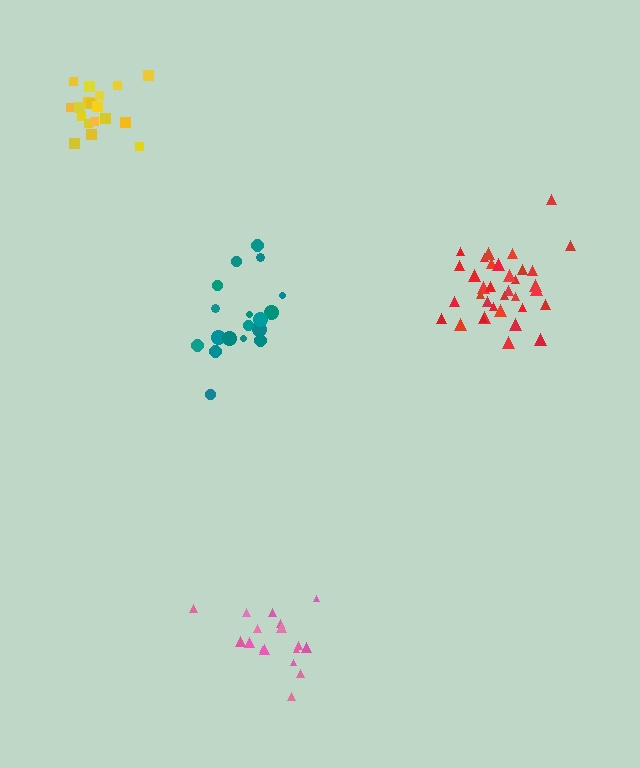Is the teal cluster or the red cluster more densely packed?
Red.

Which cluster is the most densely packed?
Red.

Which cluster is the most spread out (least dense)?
Pink.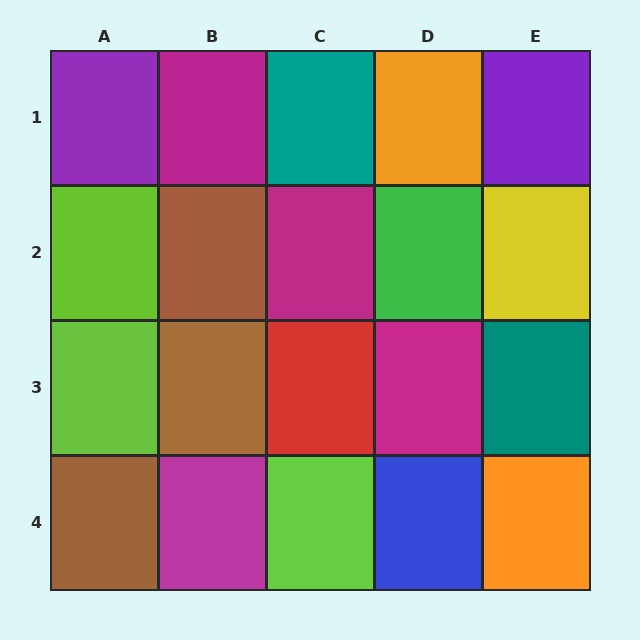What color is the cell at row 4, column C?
Lime.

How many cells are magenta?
4 cells are magenta.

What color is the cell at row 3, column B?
Brown.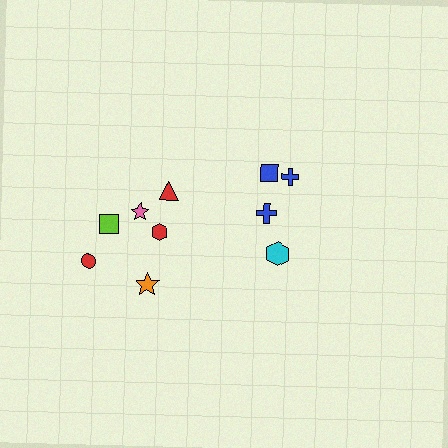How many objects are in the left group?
There are 6 objects.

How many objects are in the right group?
There are 4 objects.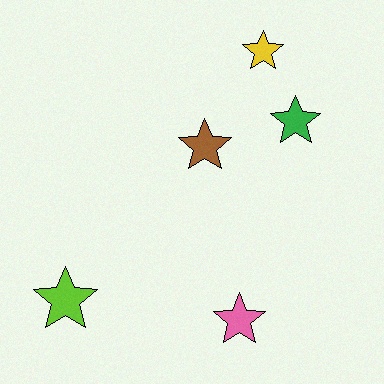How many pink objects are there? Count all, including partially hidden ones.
There is 1 pink object.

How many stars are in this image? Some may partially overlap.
There are 5 stars.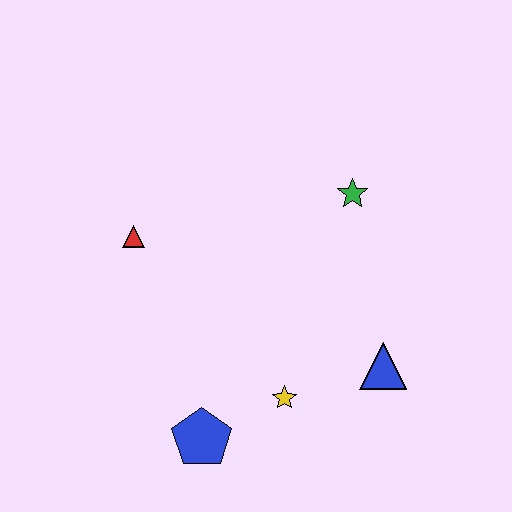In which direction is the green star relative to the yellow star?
The green star is above the yellow star.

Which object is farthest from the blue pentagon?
The green star is farthest from the blue pentagon.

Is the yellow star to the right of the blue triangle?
No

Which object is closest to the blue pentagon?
The yellow star is closest to the blue pentagon.